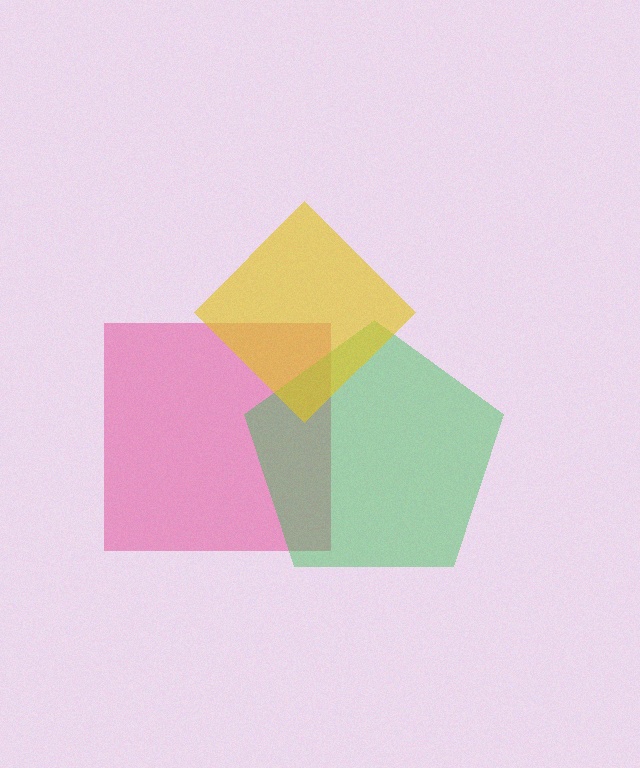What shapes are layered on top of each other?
The layered shapes are: a pink square, a green pentagon, a yellow diamond.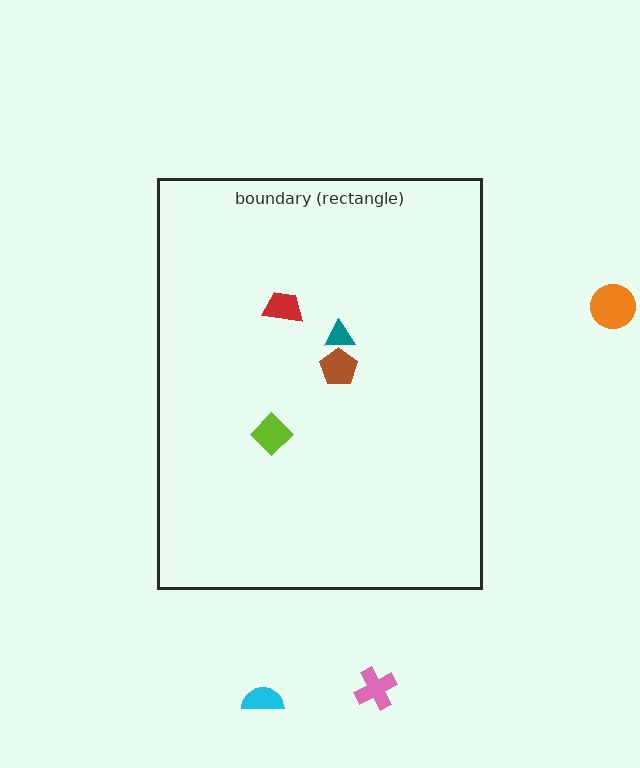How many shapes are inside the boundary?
4 inside, 3 outside.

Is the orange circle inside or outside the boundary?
Outside.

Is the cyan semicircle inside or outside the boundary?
Outside.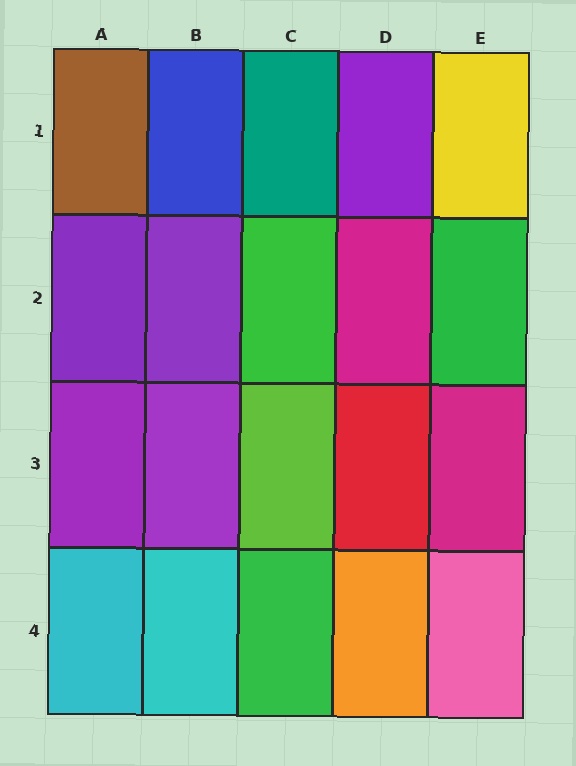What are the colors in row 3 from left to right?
Purple, purple, lime, red, magenta.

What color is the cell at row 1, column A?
Brown.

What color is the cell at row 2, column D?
Magenta.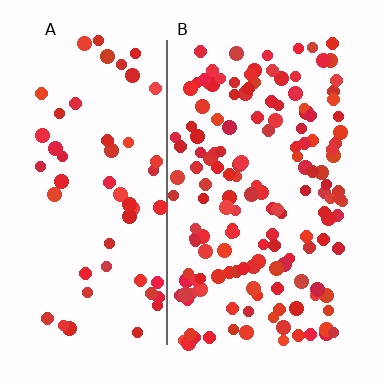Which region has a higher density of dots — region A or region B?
B (the right).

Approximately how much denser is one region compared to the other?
Approximately 2.7× — region B over region A.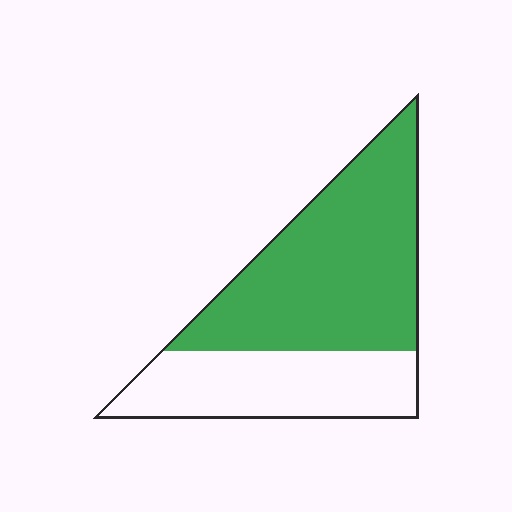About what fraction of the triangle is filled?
About five eighths (5/8).